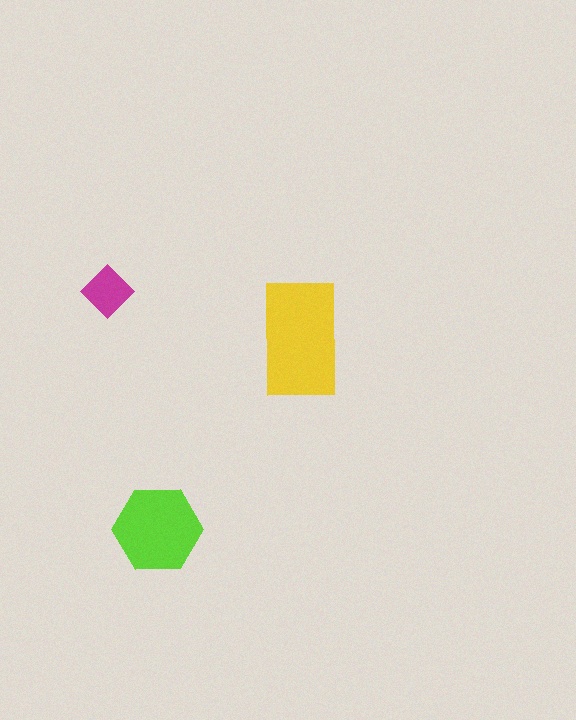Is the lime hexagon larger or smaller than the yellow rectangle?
Smaller.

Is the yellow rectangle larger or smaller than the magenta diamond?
Larger.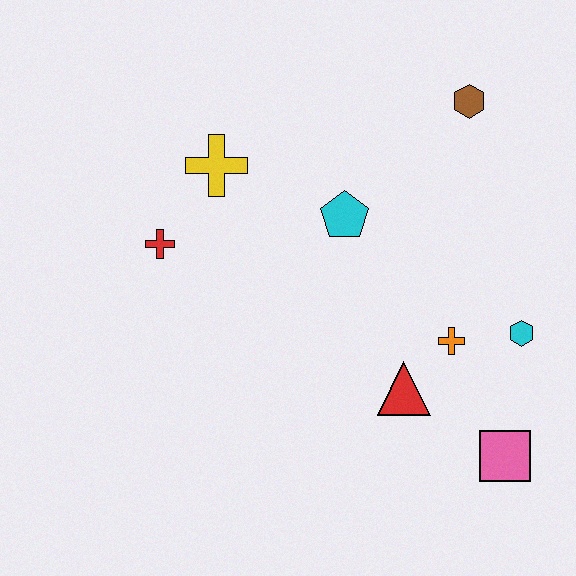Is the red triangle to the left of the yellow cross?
No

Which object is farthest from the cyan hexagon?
The red cross is farthest from the cyan hexagon.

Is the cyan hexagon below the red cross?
Yes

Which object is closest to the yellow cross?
The red cross is closest to the yellow cross.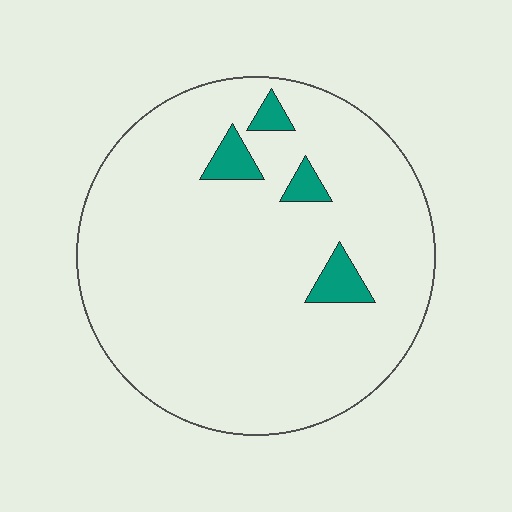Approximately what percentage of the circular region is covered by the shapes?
Approximately 5%.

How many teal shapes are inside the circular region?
4.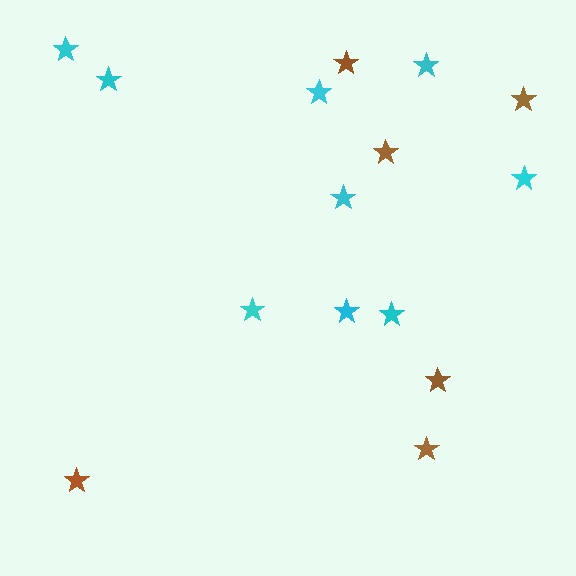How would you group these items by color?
There are 2 groups: one group of cyan stars (9) and one group of brown stars (6).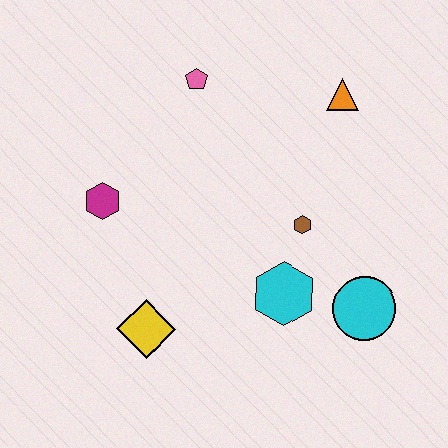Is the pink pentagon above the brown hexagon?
Yes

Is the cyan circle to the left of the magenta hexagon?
No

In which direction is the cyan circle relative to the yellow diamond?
The cyan circle is to the right of the yellow diamond.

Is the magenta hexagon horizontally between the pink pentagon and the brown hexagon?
No